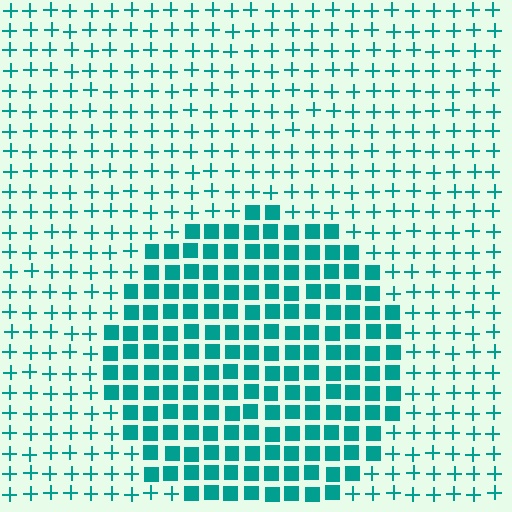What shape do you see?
I see a circle.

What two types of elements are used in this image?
The image uses squares inside the circle region and plus signs outside it.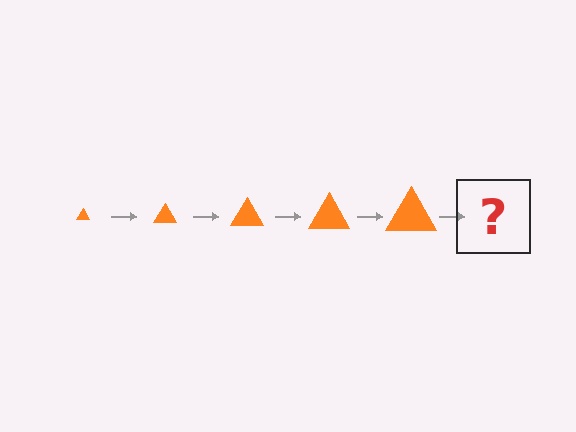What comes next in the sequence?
The next element should be an orange triangle, larger than the previous one.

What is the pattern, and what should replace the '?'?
The pattern is that the triangle gets progressively larger each step. The '?' should be an orange triangle, larger than the previous one.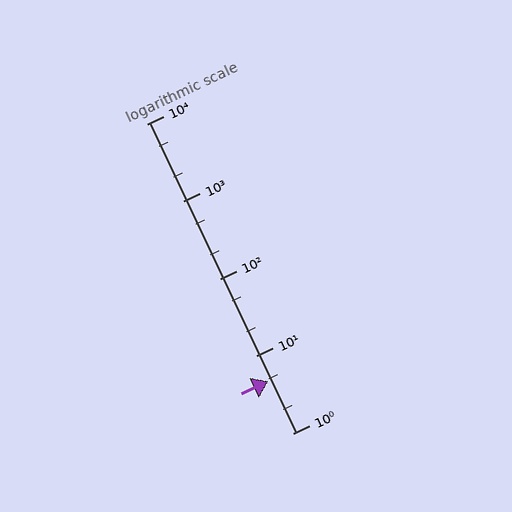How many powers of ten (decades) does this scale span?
The scale spans 4 decades, from 1 to 10000.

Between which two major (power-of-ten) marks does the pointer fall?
The pointer is between 1 and 10.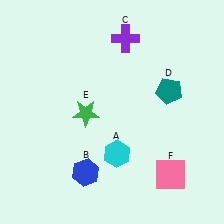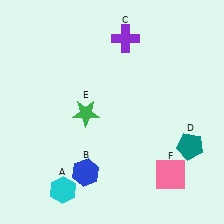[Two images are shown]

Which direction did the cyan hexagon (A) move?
The cyan hexagon (A) moved left.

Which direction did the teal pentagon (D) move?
The teal pentagon (D) moved down.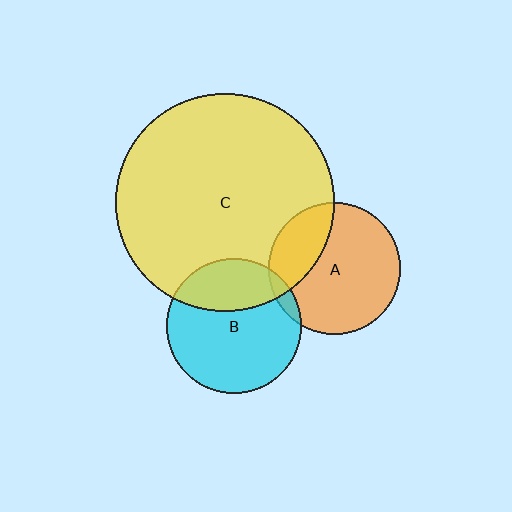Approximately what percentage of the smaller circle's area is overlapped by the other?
Approximately 5%.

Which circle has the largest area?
Circle C (yellow).